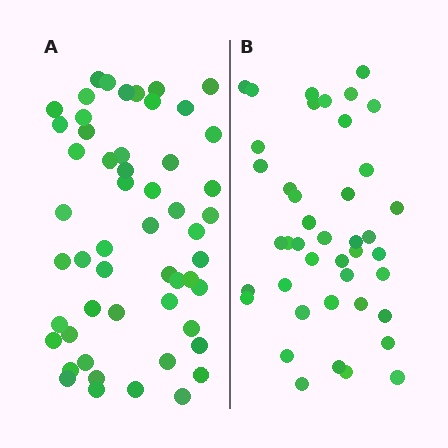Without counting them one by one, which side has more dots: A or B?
Region A (the left region) has more dots.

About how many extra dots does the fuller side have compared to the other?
Region A has roughly 12 or so more dots than region B.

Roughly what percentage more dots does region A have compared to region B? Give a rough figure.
About 25% more.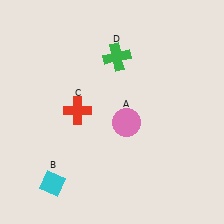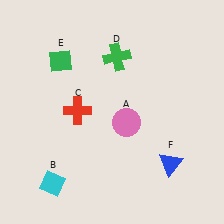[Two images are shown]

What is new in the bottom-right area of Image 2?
A blue triangle (F) was added in the bottom-right area of Image 2.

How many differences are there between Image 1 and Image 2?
There are 2 differences between the two images.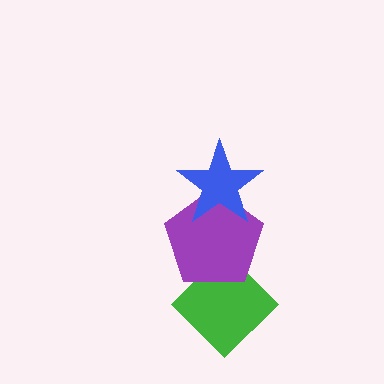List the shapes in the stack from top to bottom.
From top to bottom: the blue star, the purple pentagon, the green diamond.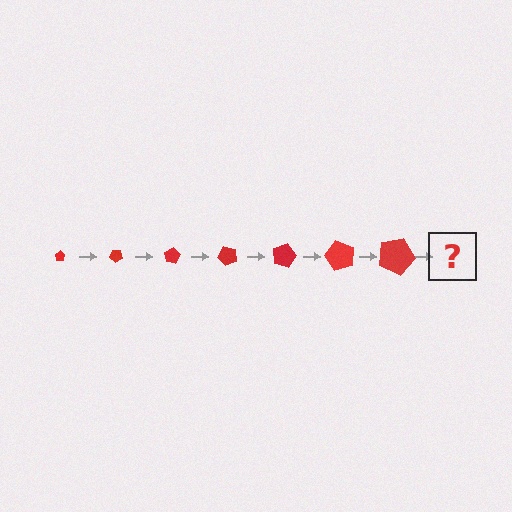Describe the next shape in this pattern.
It should be a pentagon, larger than the previous one and rotated 280 degrees from the start.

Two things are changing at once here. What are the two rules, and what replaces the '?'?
The two rules are that the pentagon grows larger each step and it rotates 40 degrees each step. The '?' should be a pentagon, larger than the previous one and rotated 280 degrees from the start.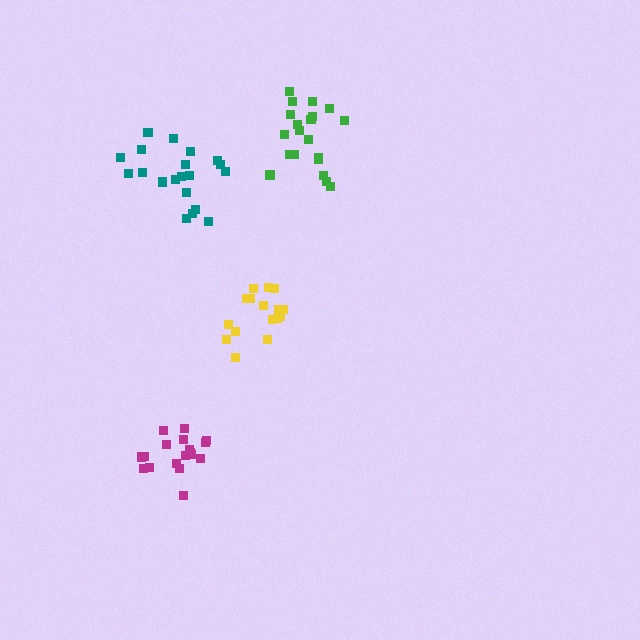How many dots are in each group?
Group 1: 18 dots, Group 2: 16 dots, Group 3: 20 dots, Group 4: 20 dots (74 total).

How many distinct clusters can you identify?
There are 4 distinct clusters.